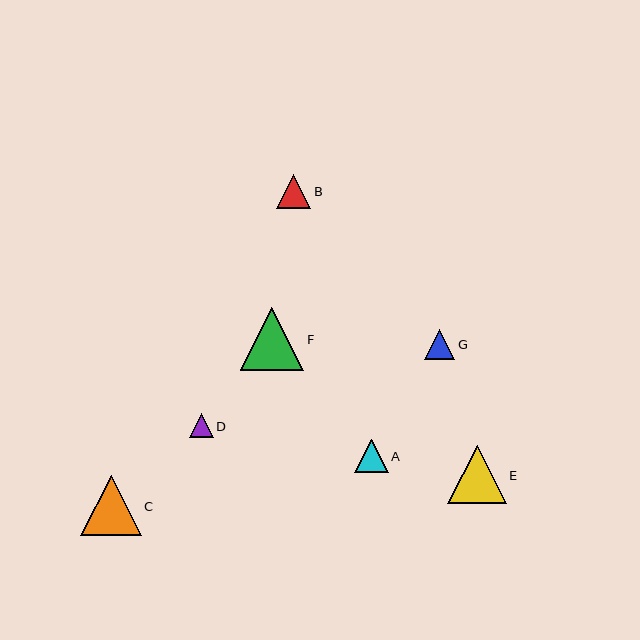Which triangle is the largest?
Triangle F is the largest with a size of approximately 63 pixels.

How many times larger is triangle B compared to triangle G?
Triangle B is approximately 1.1 times the size of triangle G.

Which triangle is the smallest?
Triangle D is the smallest with a size of approximately 24 pixels.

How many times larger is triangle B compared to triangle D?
Triangle B is approximately 1.4 times the size of triangle D.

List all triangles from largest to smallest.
From largest to smallest: F, C, E, B, A, G, D.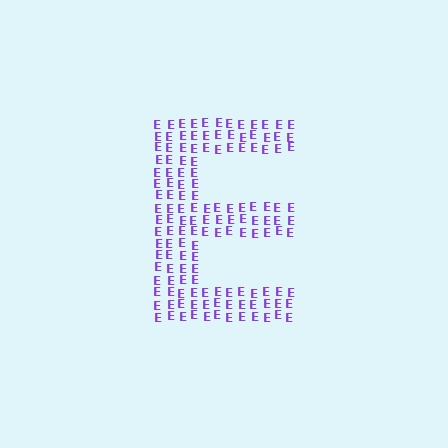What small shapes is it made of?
It is made of small letter E's.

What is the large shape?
The large shape is the letter E.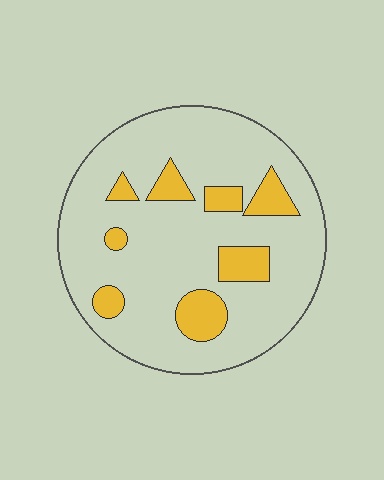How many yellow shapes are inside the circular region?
8.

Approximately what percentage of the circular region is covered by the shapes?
Approximately 15%.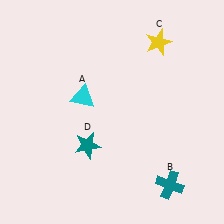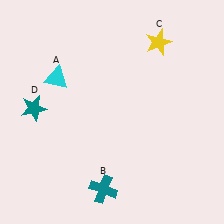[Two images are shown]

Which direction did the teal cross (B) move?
The teal cross (B) moved left.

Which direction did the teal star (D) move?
The teal star (D) moved left.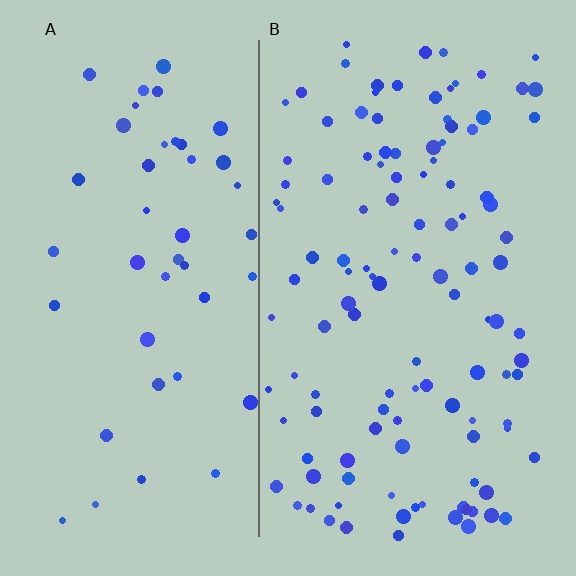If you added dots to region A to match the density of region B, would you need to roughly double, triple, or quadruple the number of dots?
Approximately triple.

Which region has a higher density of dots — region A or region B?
B (the right).